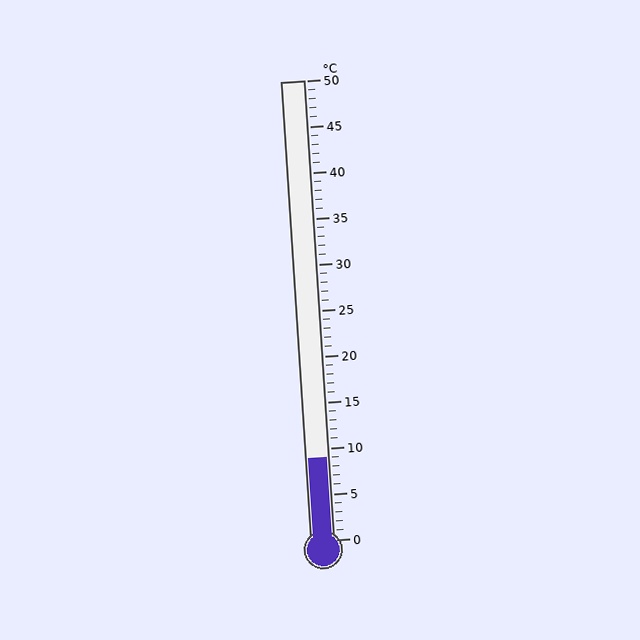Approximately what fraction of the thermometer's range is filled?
The thermometer is filled to approximately 20% of its range.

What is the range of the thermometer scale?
The thermometer scale ranges from 0°C to 50°C.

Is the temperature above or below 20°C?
The temperature is below 20°C.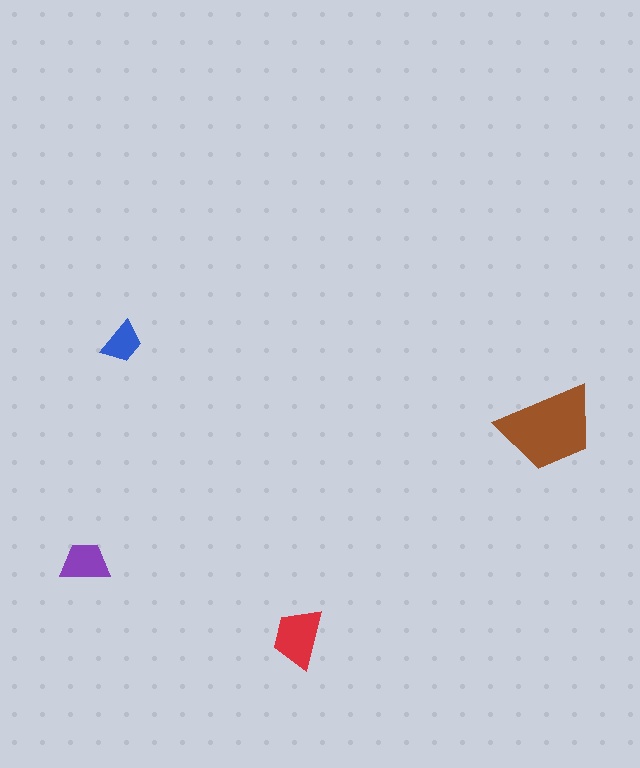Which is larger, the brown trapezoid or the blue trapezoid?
The brown one.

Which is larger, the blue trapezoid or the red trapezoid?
The red one.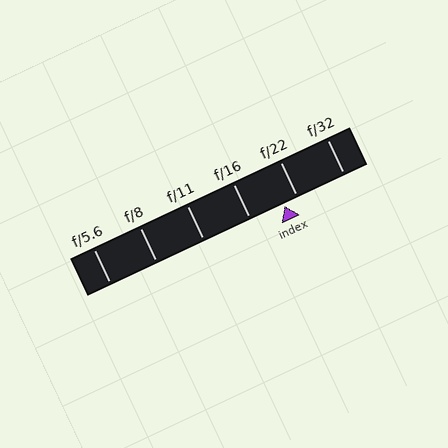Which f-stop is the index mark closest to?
The index mark is closest to f/22.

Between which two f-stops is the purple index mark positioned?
The index mark is between f/16 and f/22.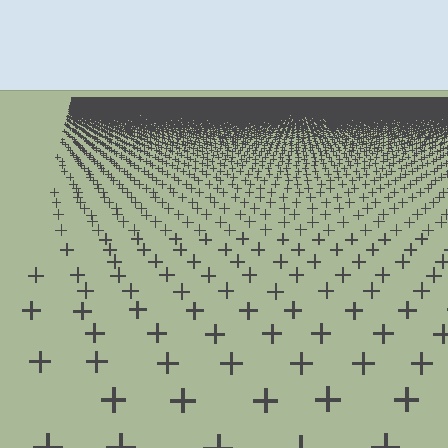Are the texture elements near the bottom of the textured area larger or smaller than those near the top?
Larger. Near the bottom, elements are closer to the viewer and appear at a bigger on-screen size.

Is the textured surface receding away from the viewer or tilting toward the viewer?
The surface is receding away from the viewer. Texture elements get smaller and denser toward the top.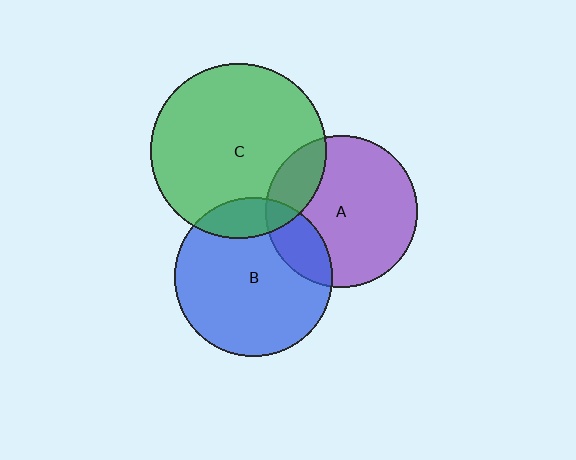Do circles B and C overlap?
Yes.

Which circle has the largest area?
Circle C (green).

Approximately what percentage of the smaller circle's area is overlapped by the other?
Approximately 15%.